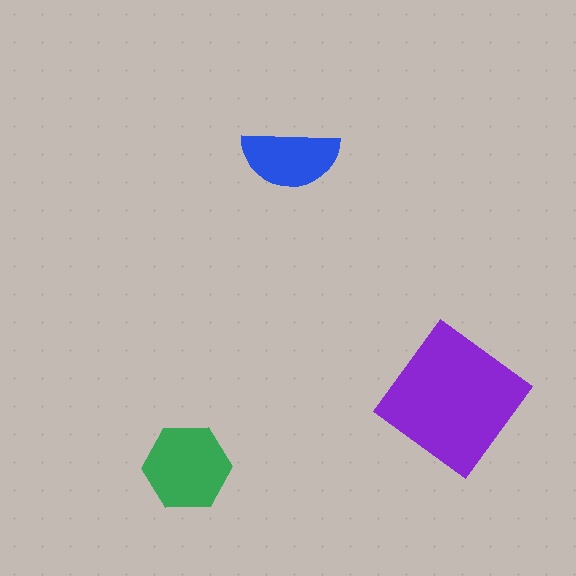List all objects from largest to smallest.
The purple diamond, the green hexagon, the blue semicircle.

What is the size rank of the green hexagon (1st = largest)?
2nd.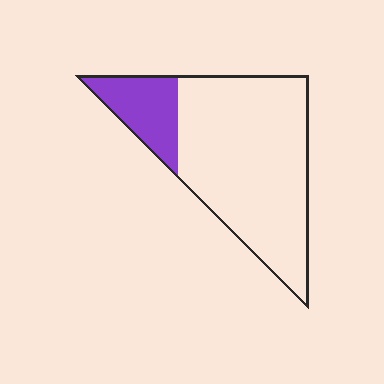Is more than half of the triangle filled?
No.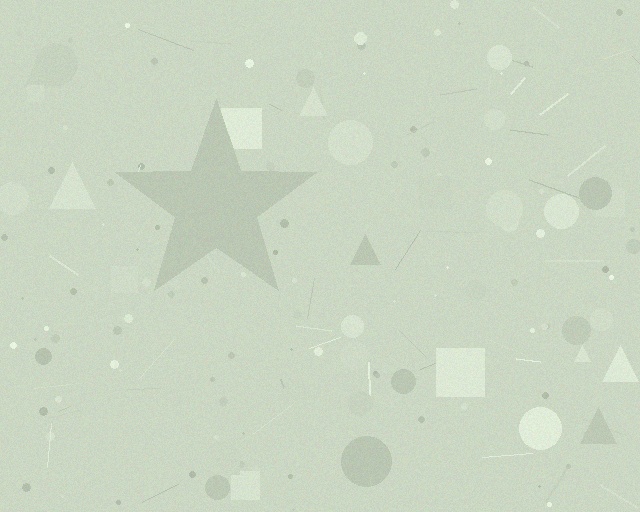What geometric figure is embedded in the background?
A star is embedded in the background.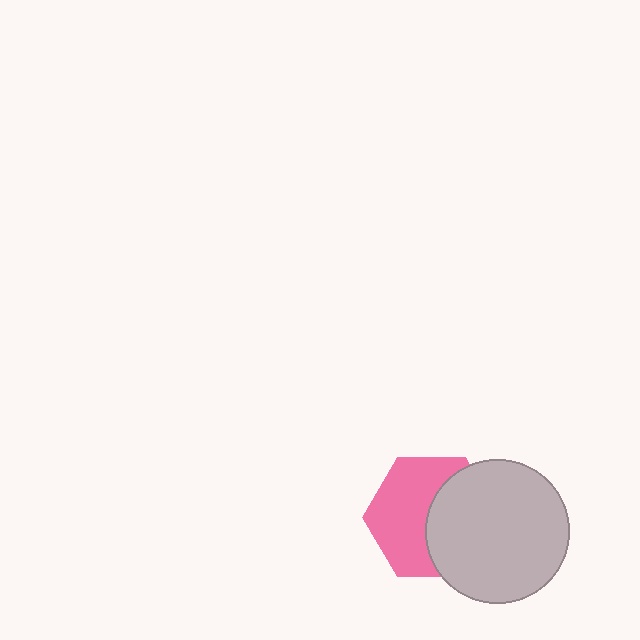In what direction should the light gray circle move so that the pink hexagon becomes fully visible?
The light gray circle should move right. That is the shortest direction to clear the overlap and leave the pink hexagon fully visible.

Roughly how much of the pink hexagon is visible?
About half of it is visible (roughly 55%).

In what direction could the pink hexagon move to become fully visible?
The pink hexagon could move left. That would shift it out from behind the light gray circle entirely.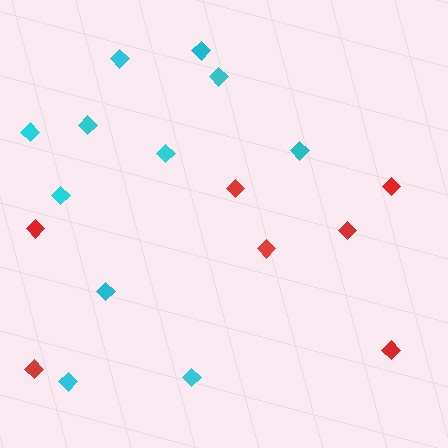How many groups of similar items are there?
There are 2 groups: one group of red diamonds (7) and one group of cyan diamonds (11).